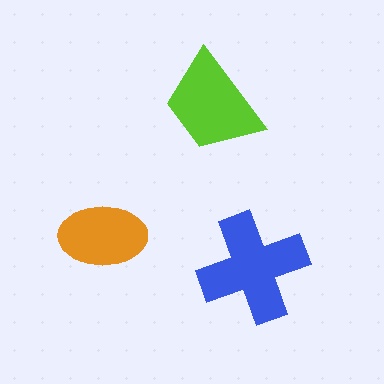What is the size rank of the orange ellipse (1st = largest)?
3rd.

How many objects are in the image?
There are 3 objects in the image.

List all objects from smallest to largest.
The orange ellipse, the lime trapezoid, the blue cross.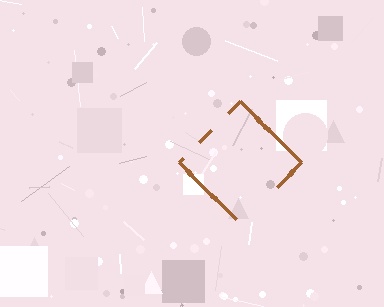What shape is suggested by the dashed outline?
The dashed outline suggests a diamond.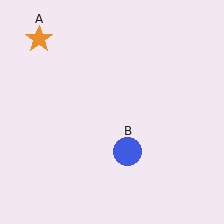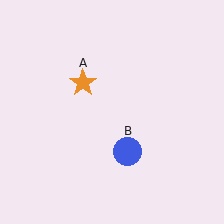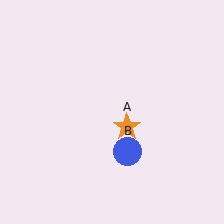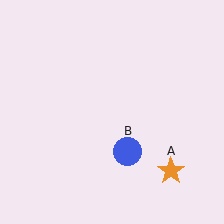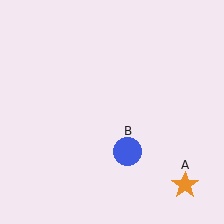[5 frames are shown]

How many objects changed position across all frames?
1 object changed position: orange star (object A).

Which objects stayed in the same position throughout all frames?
Blue circle (object B) remained stationary.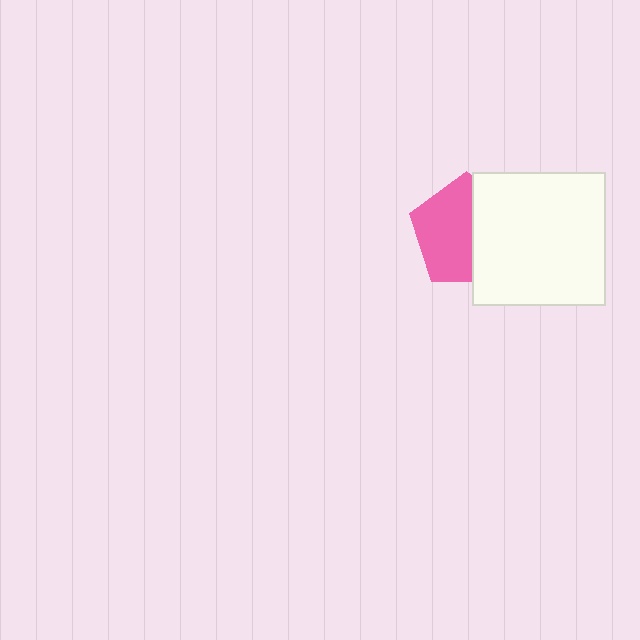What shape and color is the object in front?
The object in front is a white square.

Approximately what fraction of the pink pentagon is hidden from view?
Roughly 44% of the pink pentagon is hidden behind the white square.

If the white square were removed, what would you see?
You would see the complete pink pentagon.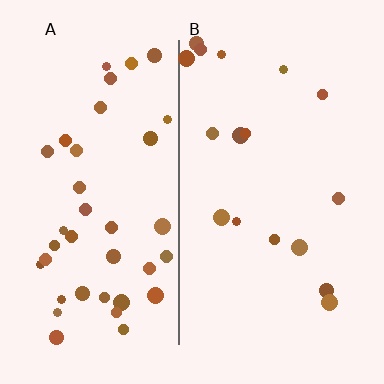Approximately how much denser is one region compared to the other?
Approximately 2.3× — region A over region B.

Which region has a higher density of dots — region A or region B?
A (the left).